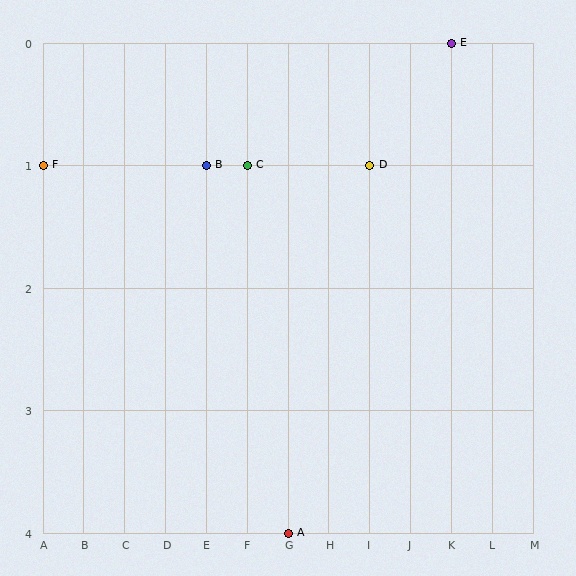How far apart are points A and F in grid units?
Points A and F are 6 columns and 3 rows apart (about 6.7 grid units diagonally).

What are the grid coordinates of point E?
Point E is at grid coordinates (K, 0).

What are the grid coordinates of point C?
Point C is at grid coordinates (F, 1).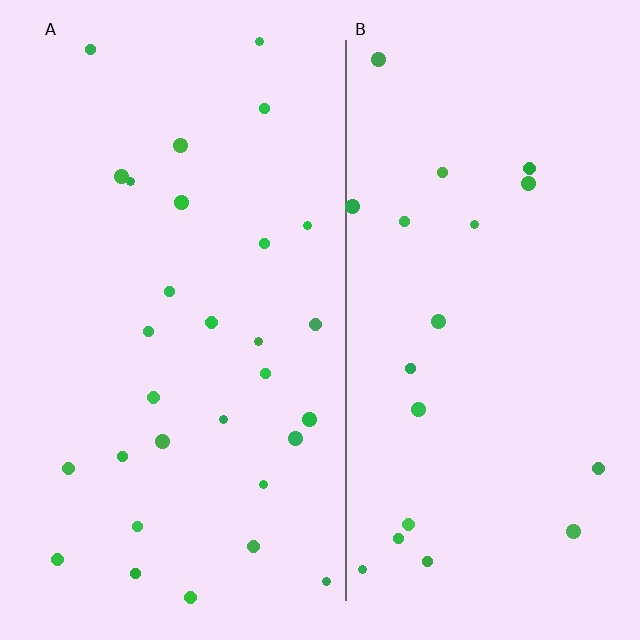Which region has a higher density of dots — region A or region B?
A (the left).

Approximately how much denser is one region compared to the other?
Approximately 1.5× — region A over region B.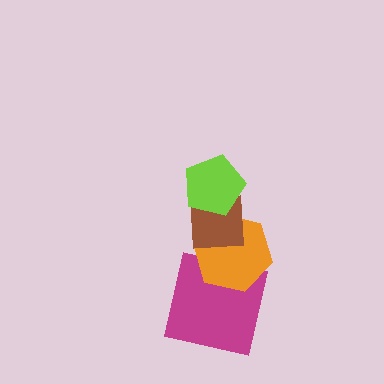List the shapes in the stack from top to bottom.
From top to bottom: the lime pentagon, the brown square, the orange hexagon, the magenta square.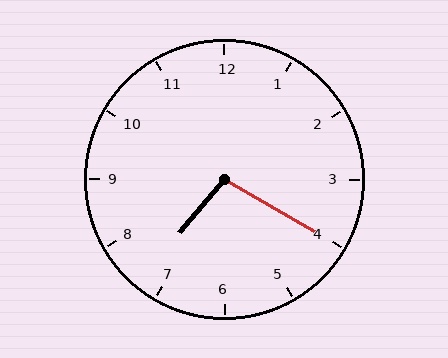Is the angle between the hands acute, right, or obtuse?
It is obtuse.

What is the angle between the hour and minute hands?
Approximately 100 degrees.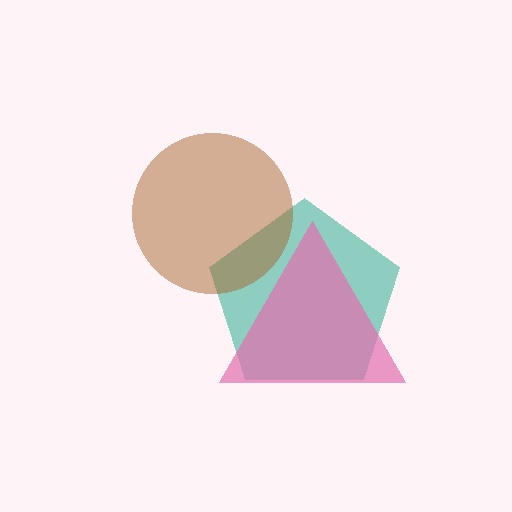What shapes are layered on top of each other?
The layered shapes are: a teal pentagon, a brown circle, a pink triangle.